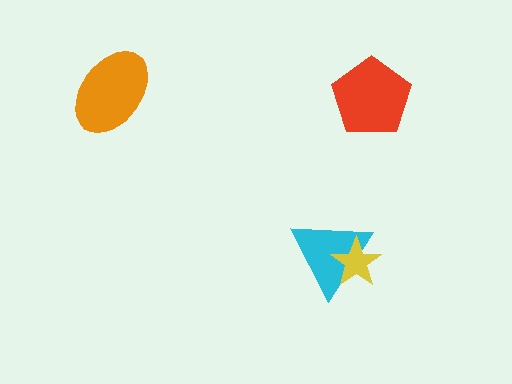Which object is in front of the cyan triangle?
The yellow star is in front of the cyan triangle.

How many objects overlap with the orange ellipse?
0 objects overlap with the orange ellipse.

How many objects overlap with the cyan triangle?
1 object overlaps with the cyan triangle.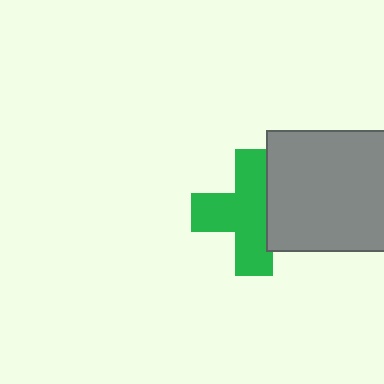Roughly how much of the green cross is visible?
Most of it is visible (roughly 69%).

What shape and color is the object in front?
The object in front is a gray square.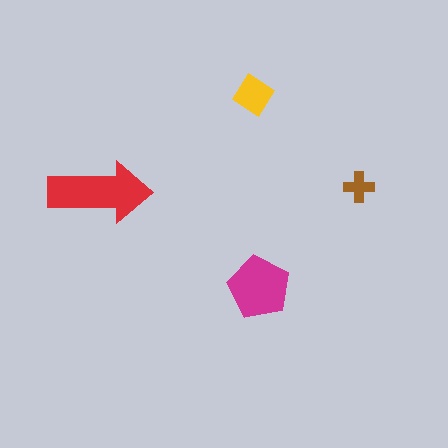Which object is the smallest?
The brown cross.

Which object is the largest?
The red arrow.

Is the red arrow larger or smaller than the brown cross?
Larger.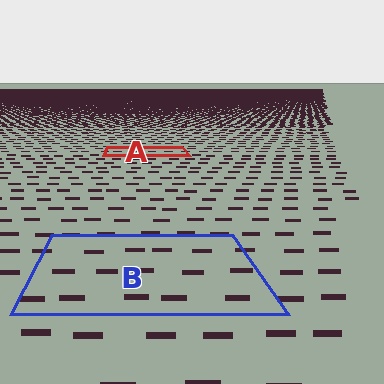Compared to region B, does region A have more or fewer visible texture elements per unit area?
Region A has more texture elements per unit area — they are packed more densely because it is farther away.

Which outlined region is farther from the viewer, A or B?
Region A is farther from the viewer — the texture elements inside it appear smaller and more densely packed.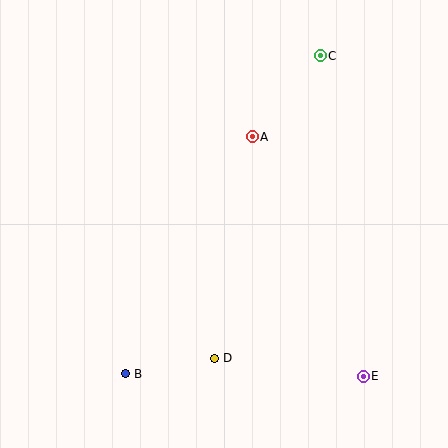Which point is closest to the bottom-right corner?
Point E is closest to the bottom-right corner.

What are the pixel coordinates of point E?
Point E is at (363, 376).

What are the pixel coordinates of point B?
Point B is at (126, 374).